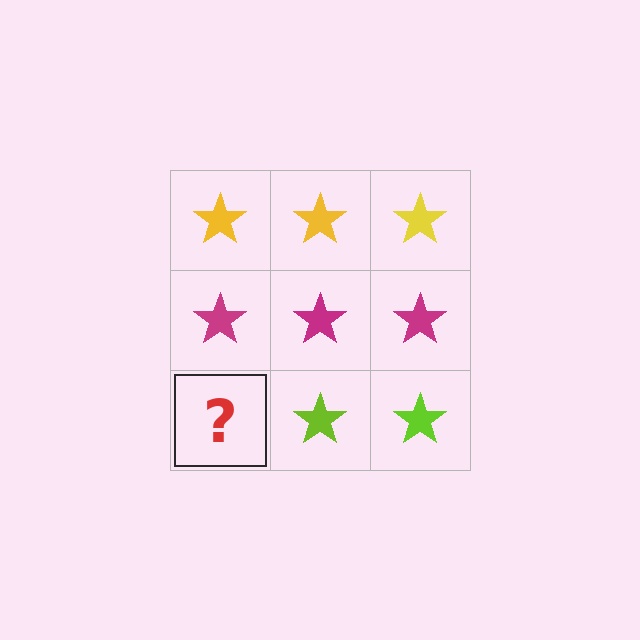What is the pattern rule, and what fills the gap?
The rule is that each row has a consistent color. The gap should be filled with a lime star.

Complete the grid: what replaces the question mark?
The question mark should be replaced with a lime star.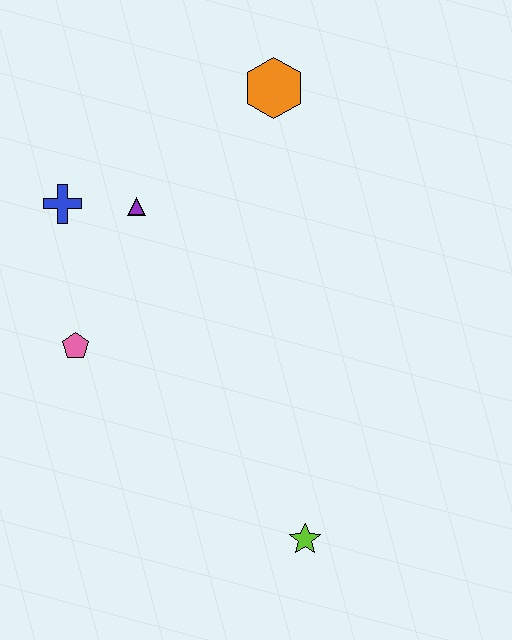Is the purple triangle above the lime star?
Yes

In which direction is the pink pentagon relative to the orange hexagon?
The pink pentagon is below the orange hexagon.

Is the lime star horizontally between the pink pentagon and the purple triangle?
No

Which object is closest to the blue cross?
The purple triangle is closest to the blue cross.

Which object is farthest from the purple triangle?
The lime star is farthest from the purple triangle.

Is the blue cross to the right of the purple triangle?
No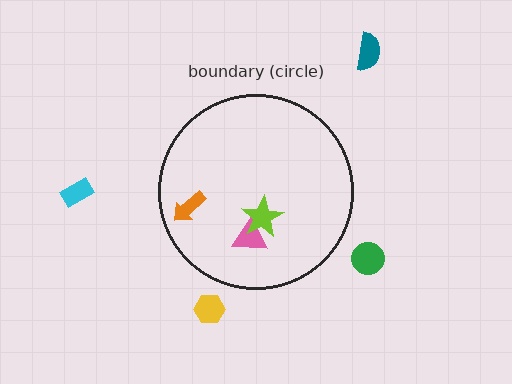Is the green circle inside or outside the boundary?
Outside.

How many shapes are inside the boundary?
3 inside, 4 outside.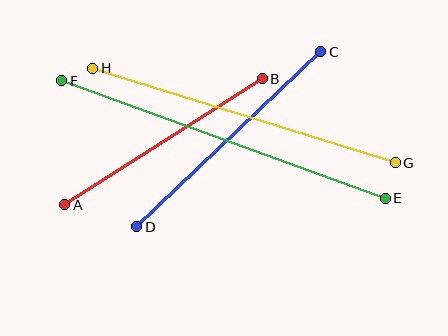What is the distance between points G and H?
The distance is approximately 317 pixels.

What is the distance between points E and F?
The distance is approximately 344 pixels.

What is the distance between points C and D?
The distance is approximately 254 pixels.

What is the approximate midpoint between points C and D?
The midpoint is at approximately (229, 139) pixels.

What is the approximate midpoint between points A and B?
The midpoint is at approximately (164, 142) pixels.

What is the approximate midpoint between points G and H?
The midpoint is at approximately (244, 115) pixels.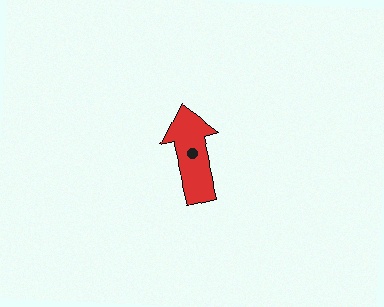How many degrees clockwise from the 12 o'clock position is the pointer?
Approximately 346 degrees.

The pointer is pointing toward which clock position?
Roughly 12 o'clock.